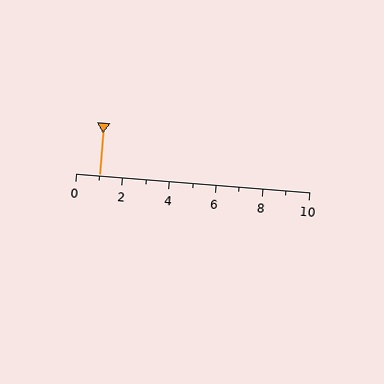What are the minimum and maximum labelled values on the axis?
The axis runs from 0 to 10.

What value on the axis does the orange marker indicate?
The marker indicates approximately 1.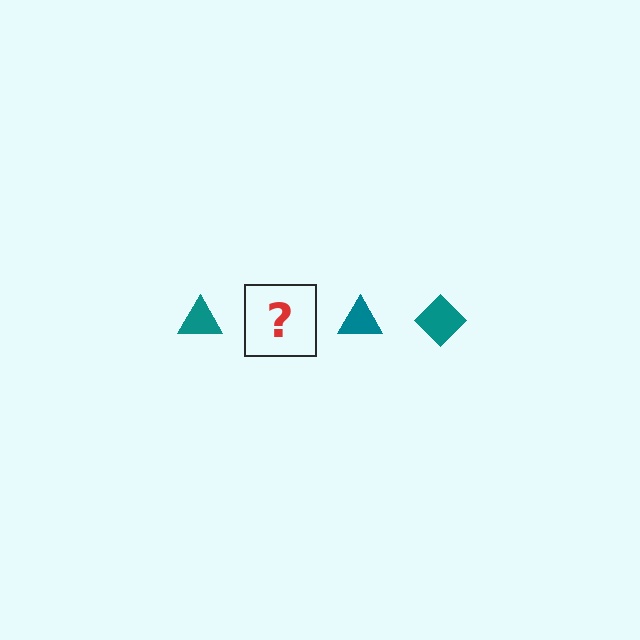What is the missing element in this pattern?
The missing element is a teal diamond.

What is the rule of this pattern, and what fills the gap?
The rule is that the pattern cycles through triangle, diamond shapes in teal. The gap should be filled with a teal diamond.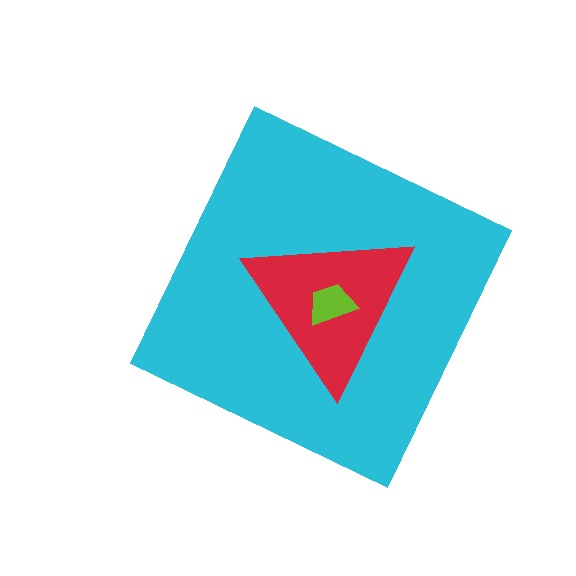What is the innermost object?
The lime trapezoid.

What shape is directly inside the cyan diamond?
The red triangle.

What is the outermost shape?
The cyan diamond.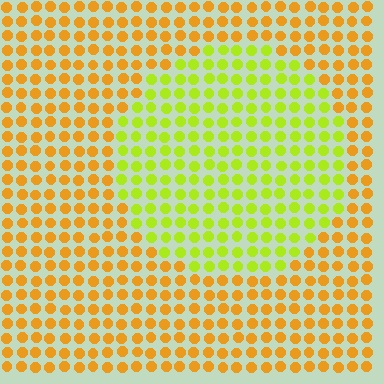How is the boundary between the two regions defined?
The boundary is defined purely by a slight shift in hue (about 42 degrees). Spacing, size, and orientation are identical on both sides.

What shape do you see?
I see a circle.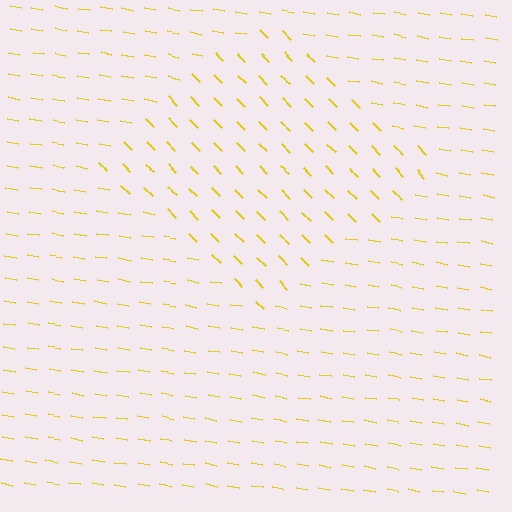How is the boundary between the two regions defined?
The boundary is defined purely by a change in line orientation (approximately 34 degrees difference). All lines are the same color and thickness.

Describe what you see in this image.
The image is filled with small yellow line segments. A diamond region in the image has lines oriented differently from the surrounding lines, creating a visible texture boundary.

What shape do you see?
I see a diamond.